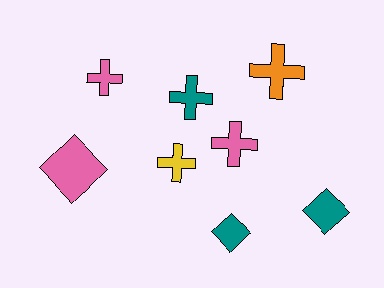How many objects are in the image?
There are 8 objects.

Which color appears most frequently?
Teal, with 3 objects.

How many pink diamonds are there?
There is 1 pink diamond.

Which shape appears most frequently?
Cross, with 5 objects.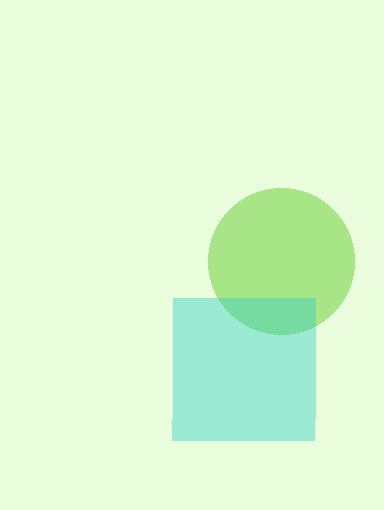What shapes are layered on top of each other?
The layered shapes are: a lime circle, a cyan square.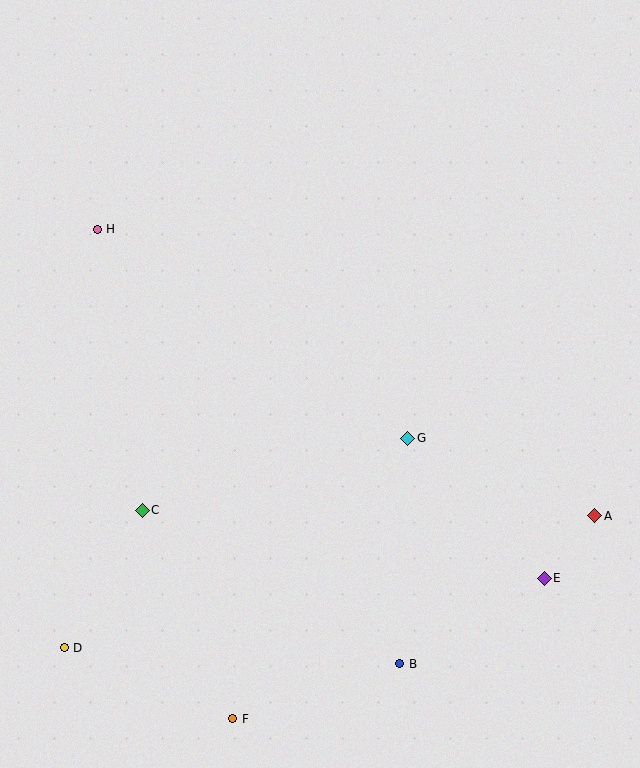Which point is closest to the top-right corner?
Point G is closest to the top-right corner.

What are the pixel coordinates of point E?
Point E is at (544, 578).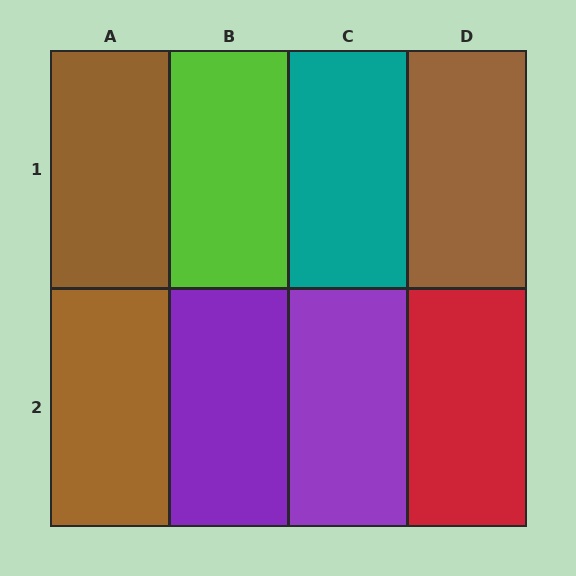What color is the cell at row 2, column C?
Purple.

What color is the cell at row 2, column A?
Brown.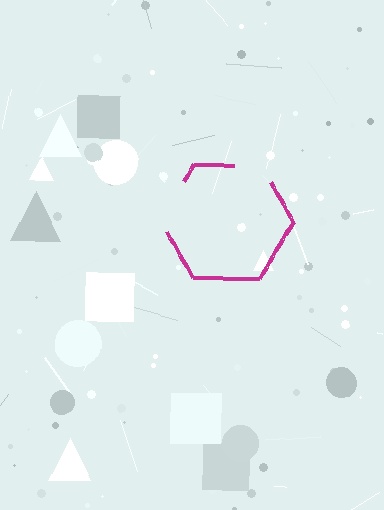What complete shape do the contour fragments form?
The contour fragments form a hexagon.